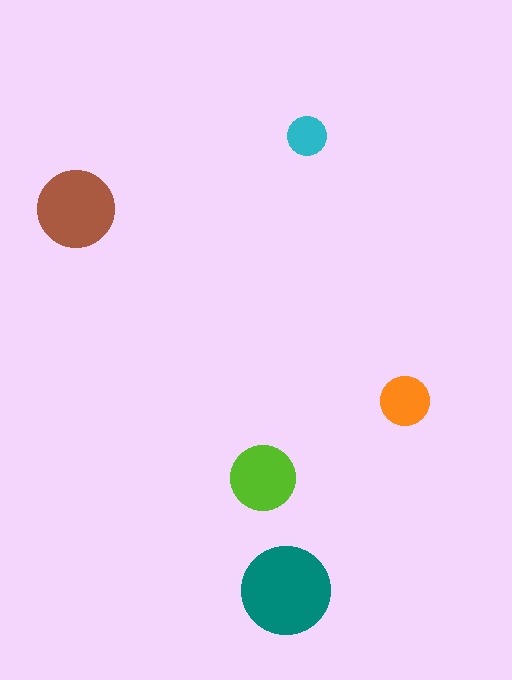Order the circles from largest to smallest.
the teal one, the brown one, the lime one, the orange one, the cyan one.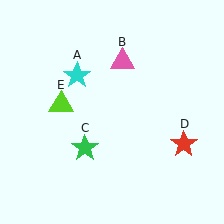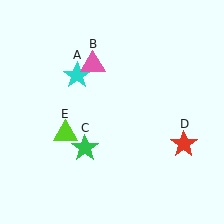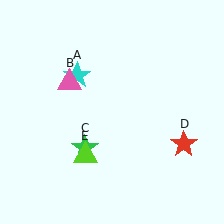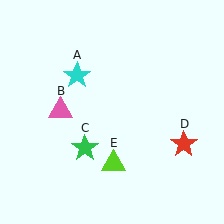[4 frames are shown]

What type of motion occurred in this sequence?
The pink triangle (object B), lime triangle (object E) rotated counterclockwise around the center of the scene.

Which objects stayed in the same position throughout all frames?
Cyan star (object A) and green star (object C) and red star (object D) remained stationary.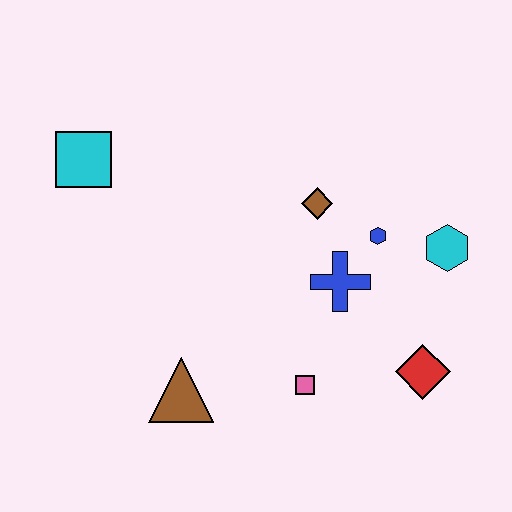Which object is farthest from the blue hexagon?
The cyan square is farthest from the blue hexagon.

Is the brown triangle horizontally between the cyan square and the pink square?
Yes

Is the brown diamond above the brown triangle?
Yes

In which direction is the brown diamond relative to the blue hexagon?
The brown diamond is to the left of the blue hexagon.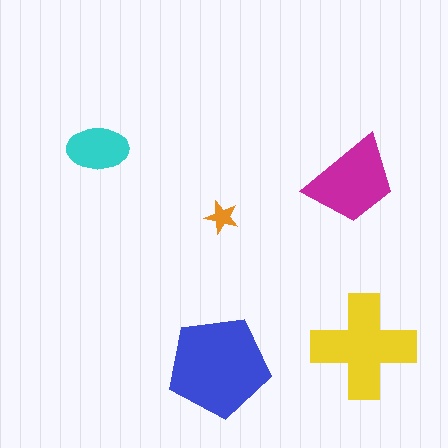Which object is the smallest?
The orange star.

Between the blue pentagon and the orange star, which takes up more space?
The blue pentagon.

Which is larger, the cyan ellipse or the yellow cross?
The yellow cross.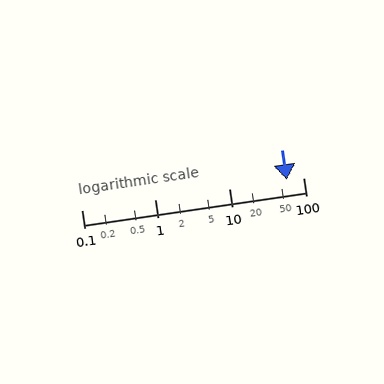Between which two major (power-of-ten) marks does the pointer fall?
The pointer is between 10 and 100.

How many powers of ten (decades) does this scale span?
The scale spans 3 decades, from 0.1 to 100.